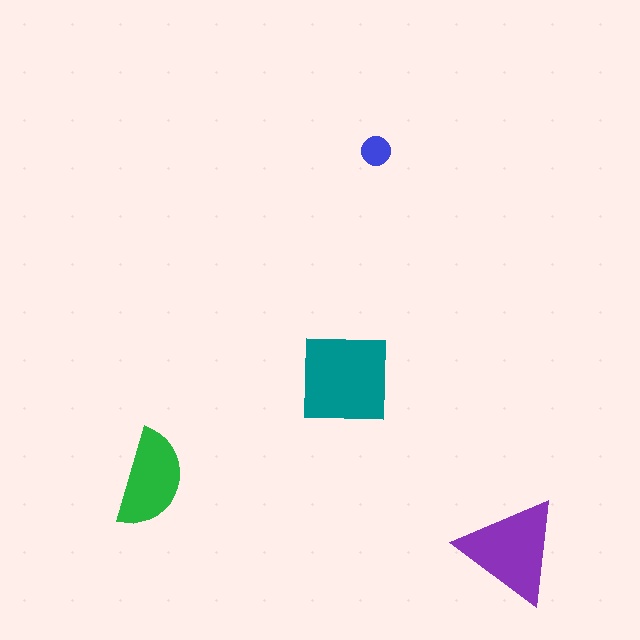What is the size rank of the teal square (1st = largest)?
1st.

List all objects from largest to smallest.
The teal square, the purple triangle, the green semicircle, the blue circle.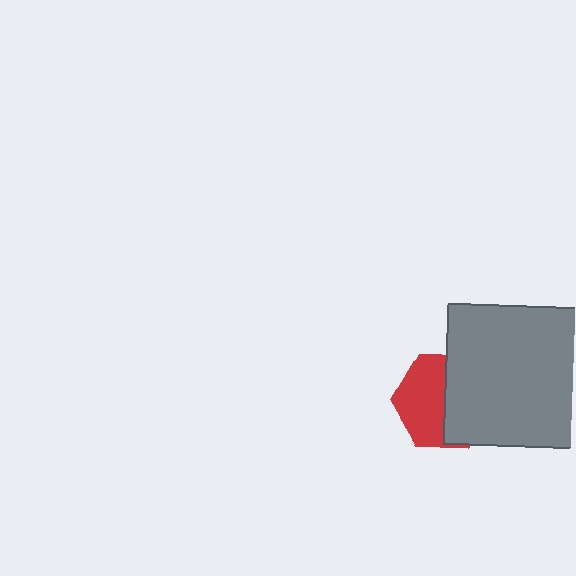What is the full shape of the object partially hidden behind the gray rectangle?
The partially hidden object is a red hexagon.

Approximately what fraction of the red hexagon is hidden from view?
Roughly 50% of the red hexagon is hidden behind the gray rectangle.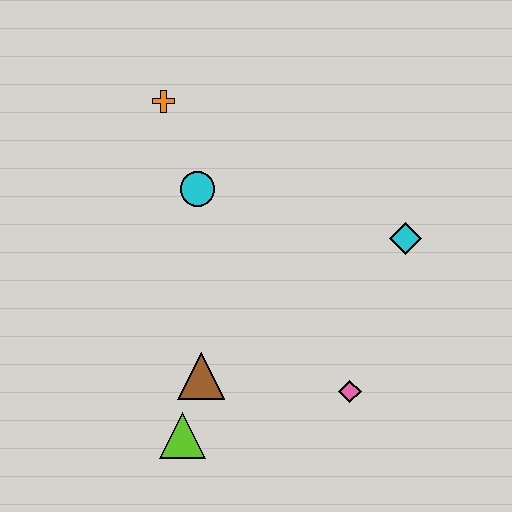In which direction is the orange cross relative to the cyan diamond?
The orange cross is to the left of the cyan diamond.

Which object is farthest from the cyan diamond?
The lime triangle is farthest from the cyan diamond.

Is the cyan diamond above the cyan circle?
No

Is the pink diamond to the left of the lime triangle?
No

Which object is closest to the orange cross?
The cyan circle is closest to the orange cross.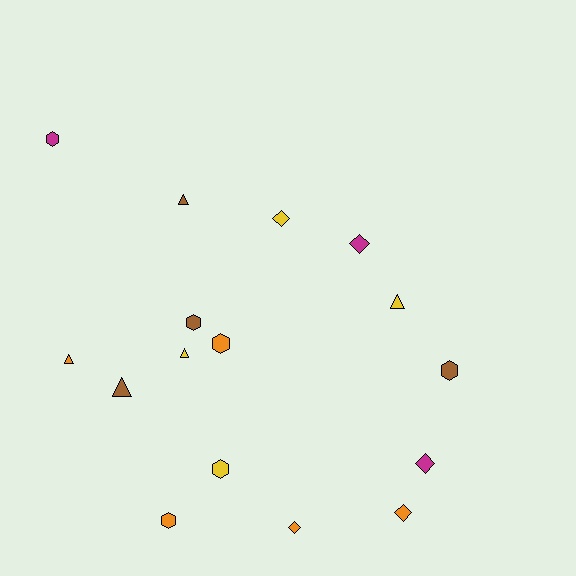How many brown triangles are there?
There are 2 brown triangles.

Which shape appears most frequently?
Hexagon, with 6 objects.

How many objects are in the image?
There are 16 objects.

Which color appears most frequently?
Orange, with 5 objects.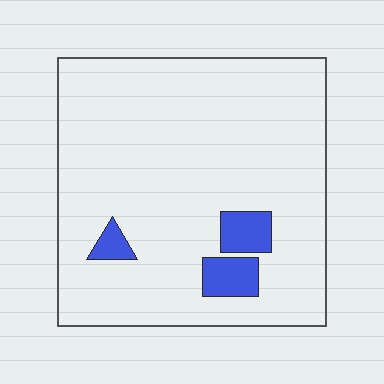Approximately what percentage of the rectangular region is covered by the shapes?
Approximately 10%.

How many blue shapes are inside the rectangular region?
3.